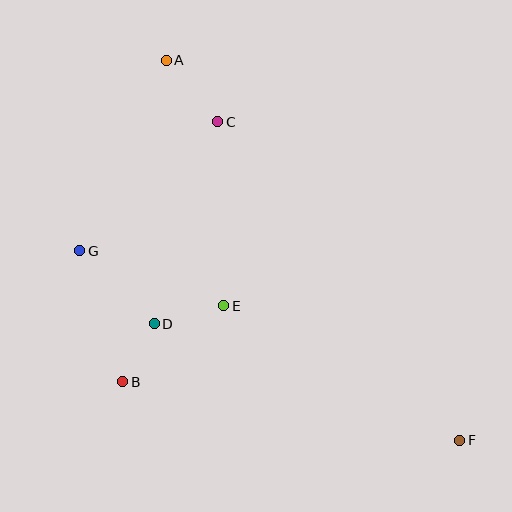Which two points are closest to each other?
Points B and D are closest to each other.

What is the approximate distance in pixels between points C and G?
The distance between C and G is approximately 189 pixels.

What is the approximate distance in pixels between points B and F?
The distance between B and F is approximately 342 pixels.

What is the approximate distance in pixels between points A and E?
The distance between A and E is approximately 252 pixels.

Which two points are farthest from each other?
Points A and F are farthest from each other.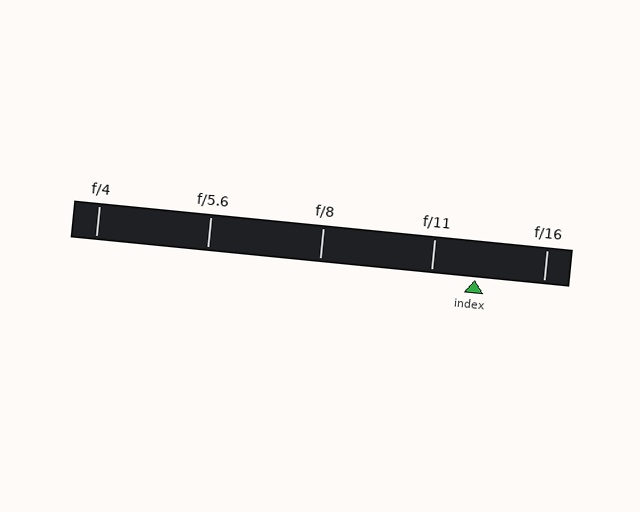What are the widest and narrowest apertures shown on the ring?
The widest aperture shown is f/4 and the narrowest is f/16.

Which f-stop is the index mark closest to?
The index mark is closest to f/11.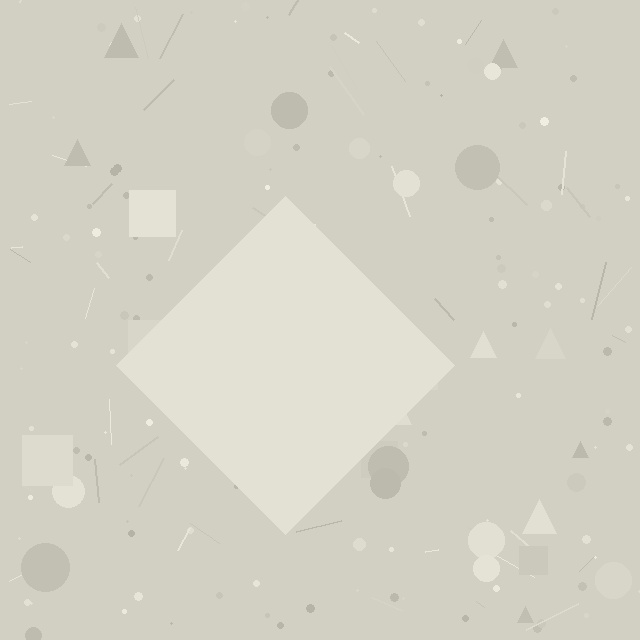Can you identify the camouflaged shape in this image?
The camouflaged shape is a diamond.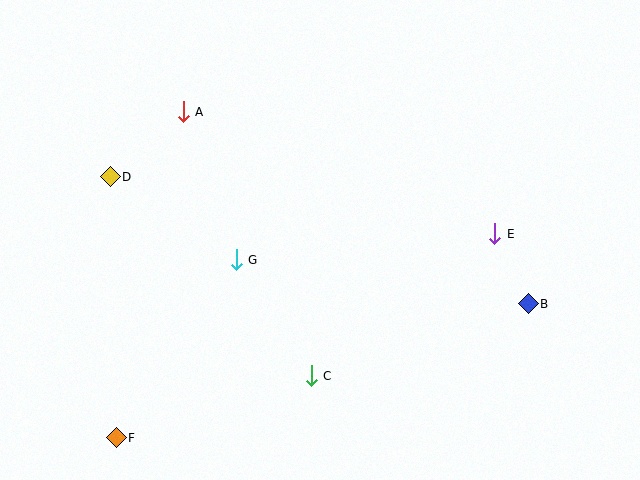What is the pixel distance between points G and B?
The distance between G and B is 295 pixels.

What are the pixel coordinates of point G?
Point G is at (236, 260).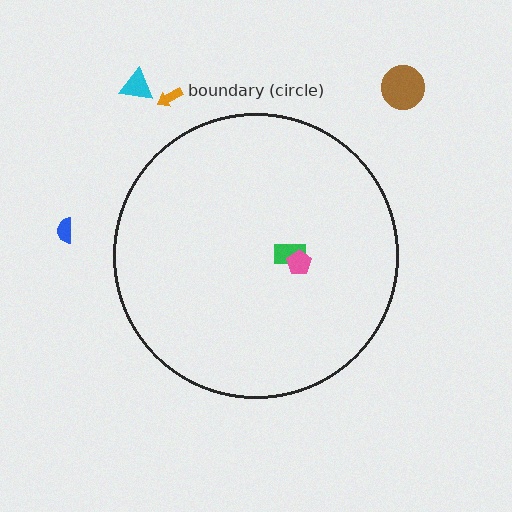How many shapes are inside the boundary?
2 inside, 4 outside.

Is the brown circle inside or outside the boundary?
Outside.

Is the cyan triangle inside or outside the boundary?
Outside.